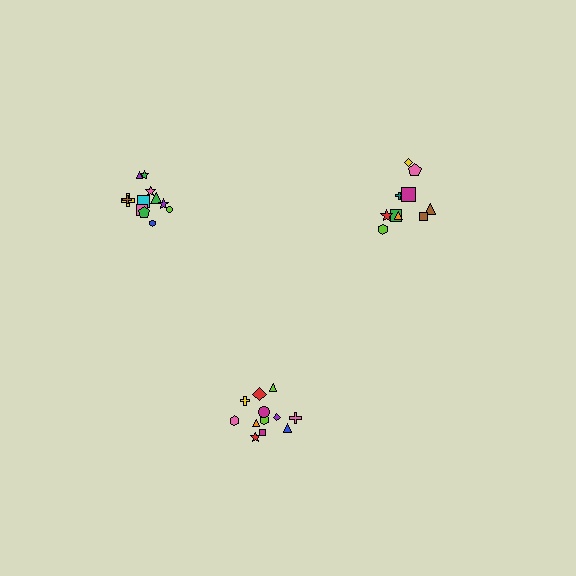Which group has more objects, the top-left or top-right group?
The top-left group.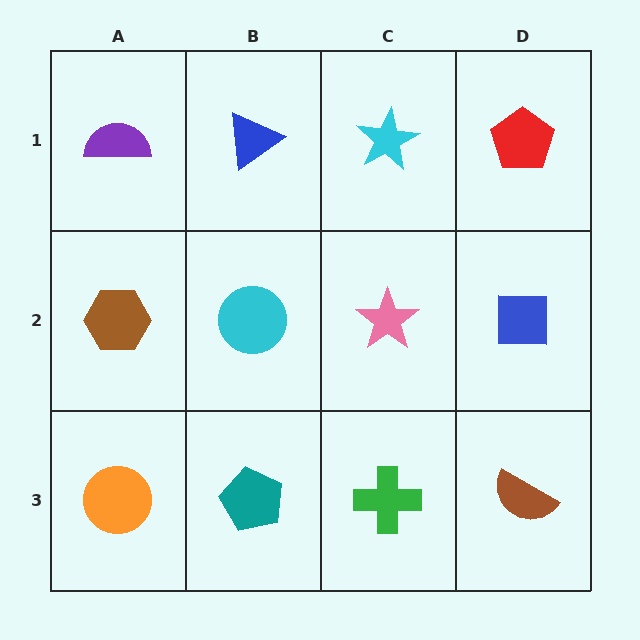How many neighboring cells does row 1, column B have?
3.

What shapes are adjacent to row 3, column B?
A cyan circle (row 2, column B), an orange circle (row 3, column A), a green cross (row 3, column C).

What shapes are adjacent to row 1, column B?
A cyan circle (row 2, column B), a purple semicircle (row 1, column A), a cyan star (row 1, column C).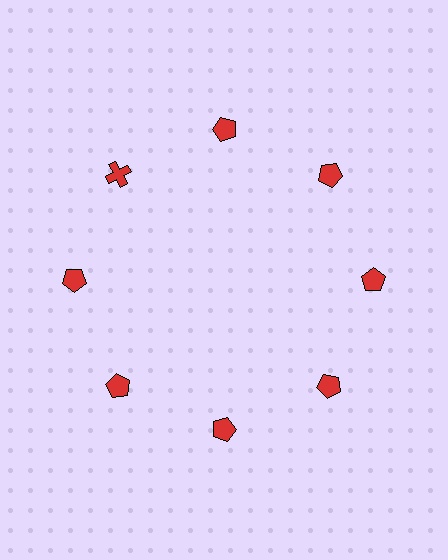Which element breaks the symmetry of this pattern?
The red cross at roughly the 10 o'clock position breaks the symmetry. All other shapes are red pentagons.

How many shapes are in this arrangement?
There are 8 shapes arranged in a ring pattern.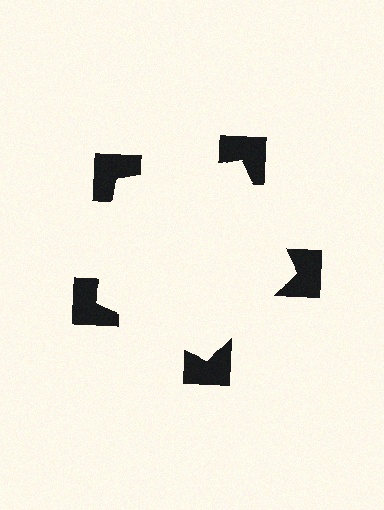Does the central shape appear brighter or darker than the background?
It typically appears slightly brighter than the background, even though no actual brightness change is drawn.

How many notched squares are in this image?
There are 5 — one at each vertex of the illusory pentagon.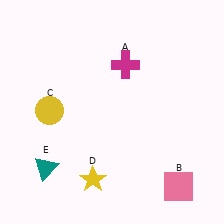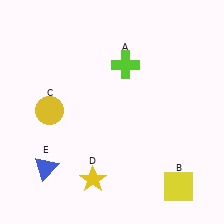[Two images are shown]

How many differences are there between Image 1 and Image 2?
There are 3 differences between the two images.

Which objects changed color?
A changed from magenta to lime. B changed from pink to yellow. E changed from teal to blue.